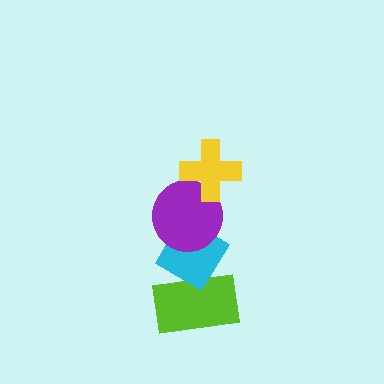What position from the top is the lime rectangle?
The lime rectangle is 4th from the top.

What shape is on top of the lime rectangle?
The cyan diamond is on top of the lime rectangle.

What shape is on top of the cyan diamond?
The purple circle is on top of the cyan diamond.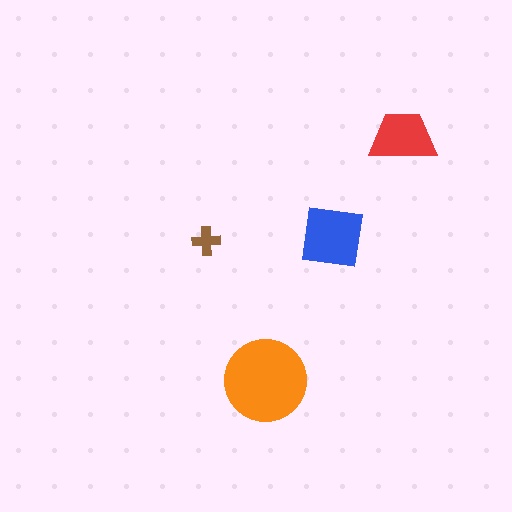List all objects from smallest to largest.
The brown cross, the red trapezoid, the blue square, the orange circle.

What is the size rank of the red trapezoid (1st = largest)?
3rd.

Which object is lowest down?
The orange circle is bottommost.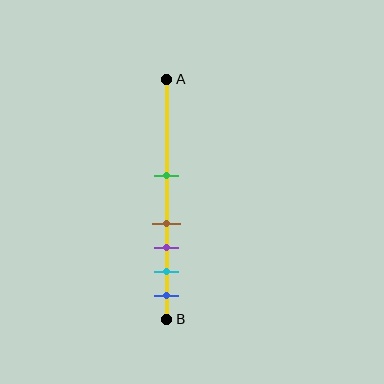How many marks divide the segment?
There are 5 marks dividing the segment.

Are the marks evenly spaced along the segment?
No, the marks are not evenly spaced.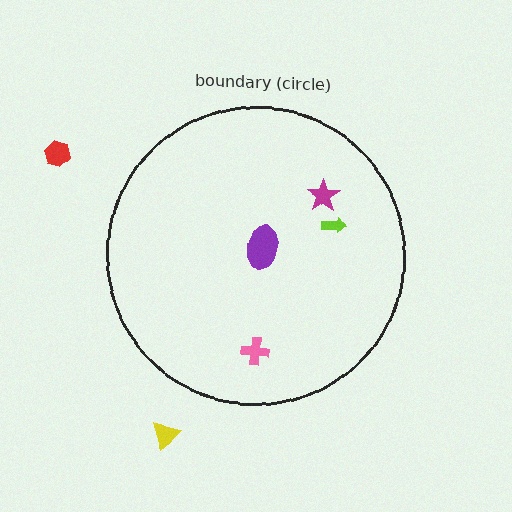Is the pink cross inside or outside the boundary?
Inside.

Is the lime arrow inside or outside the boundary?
Inside.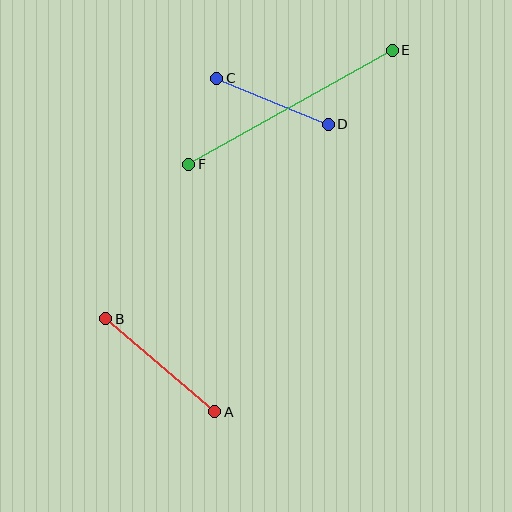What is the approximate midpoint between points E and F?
The midpoint is at approximately (290, 107) pixels.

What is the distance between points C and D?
The distance is approximately 121 pixels.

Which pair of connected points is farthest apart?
Points E and F are farthest apart.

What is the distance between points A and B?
The distance is approximately 143 pixels.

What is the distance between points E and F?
The distance is approximately 233 pixels.